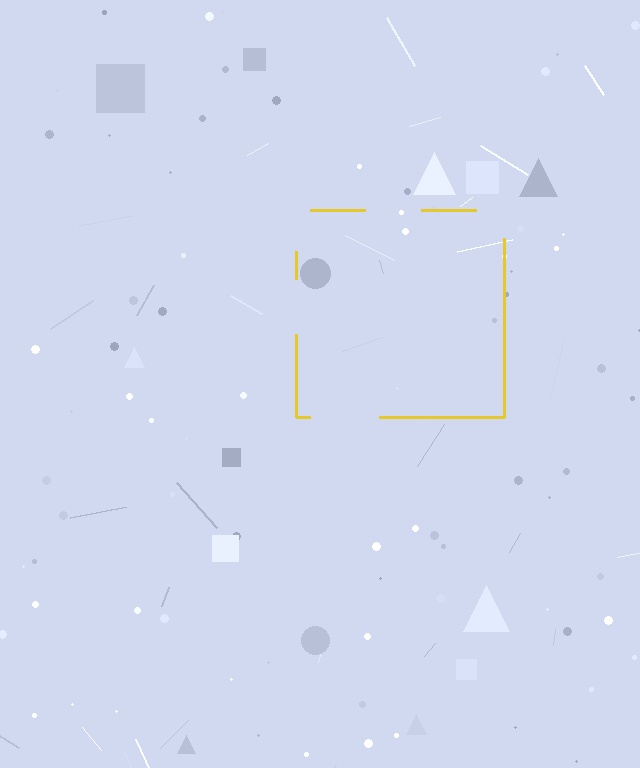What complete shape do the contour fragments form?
The contour fragments form a square.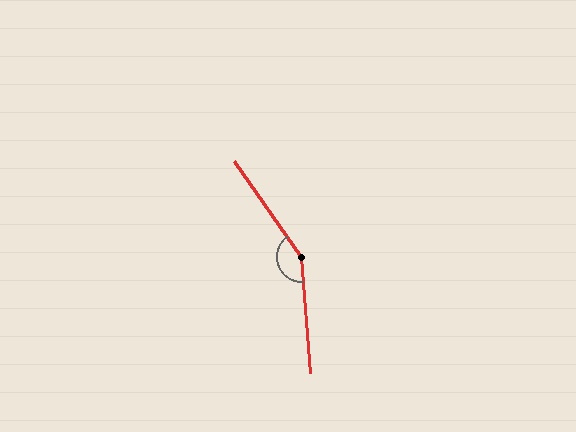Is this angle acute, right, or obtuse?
It is obtuse.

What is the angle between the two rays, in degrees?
Approximately 149 degrees.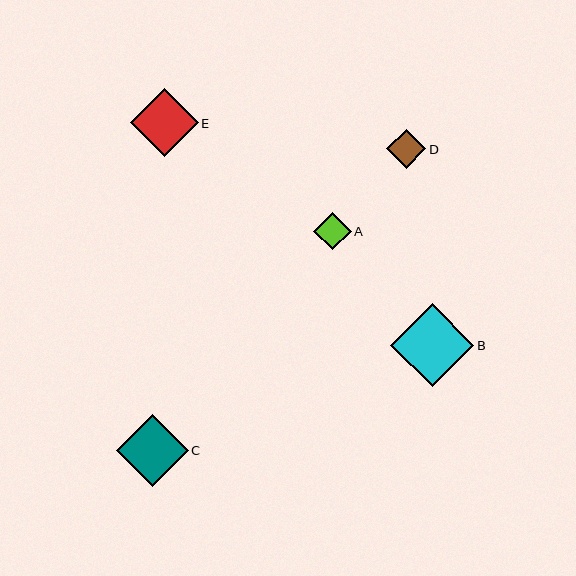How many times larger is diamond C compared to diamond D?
Diamond C is approximately 1.8 times the size of diamond D.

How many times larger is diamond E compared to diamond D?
Diamond E is approximately 1.7 times the size of diamond D.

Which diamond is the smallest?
Diamond A is the smallest with a size of approximately 38 pixels.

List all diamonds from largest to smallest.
From largest to smallest: B, C, E, D, A.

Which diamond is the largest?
Diamond B is the largest with a size of approximately 83 pixels.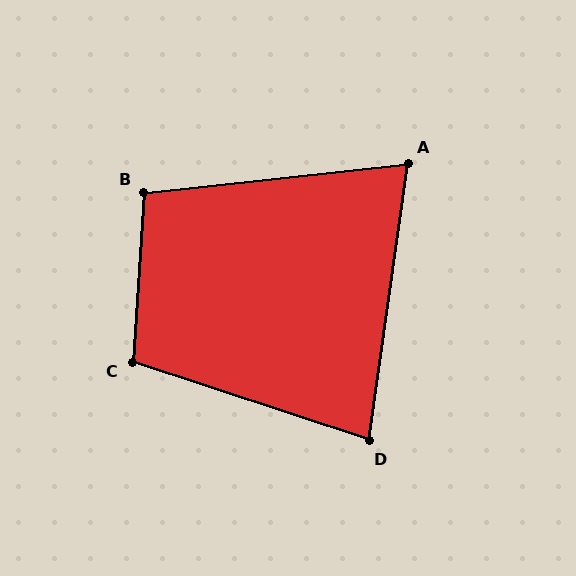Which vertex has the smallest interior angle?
A, at approximately 76 degrees.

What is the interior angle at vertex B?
Approximately 100 degrees (obtuse).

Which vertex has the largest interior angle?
C, at approximately 104 degrees.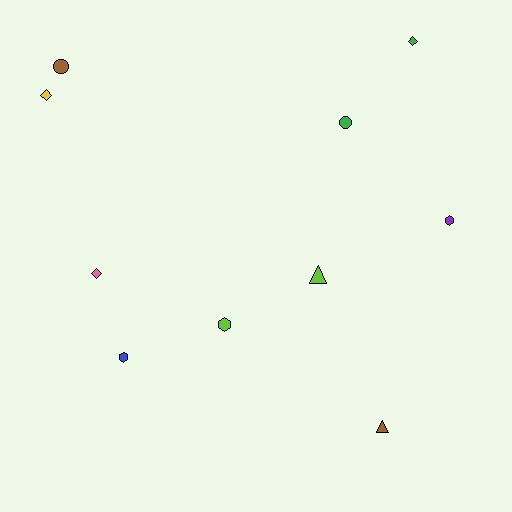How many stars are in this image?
There are no stars.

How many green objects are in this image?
There are 2 green objects.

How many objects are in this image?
There are 10 objects.